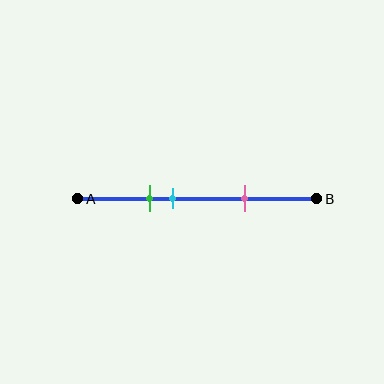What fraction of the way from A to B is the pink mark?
The pink mark is approximately 70% (0.7) of the way from A to B.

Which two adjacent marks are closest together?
The green and cyan marks are the closest adjacent pair.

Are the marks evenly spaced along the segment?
No, the marks are not evenly spaced.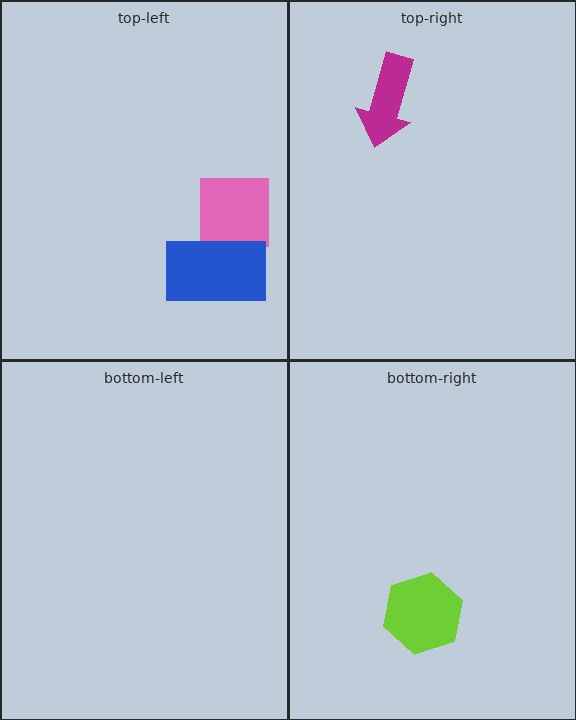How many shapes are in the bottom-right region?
1.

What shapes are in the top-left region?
The pink square, the blue rectangle.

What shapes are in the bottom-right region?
The lime hexagon.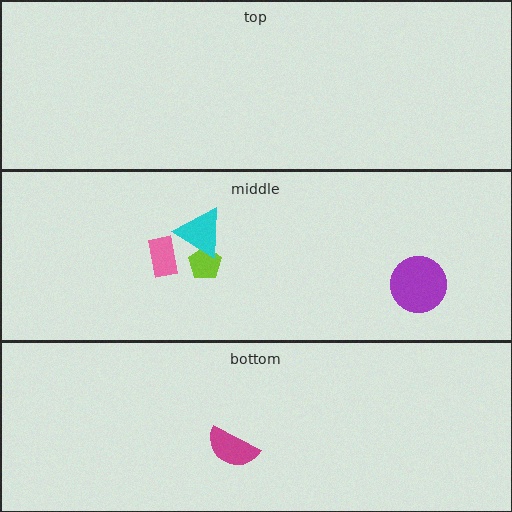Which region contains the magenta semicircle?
The bottom region.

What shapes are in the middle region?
The pink rectangle, the lime pentagon, the purple circle, the cyan triangle.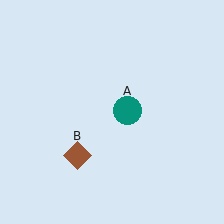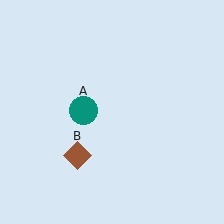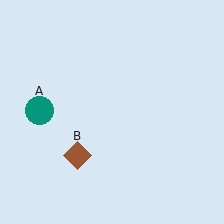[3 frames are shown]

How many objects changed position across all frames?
1 object changed position: teal circle (object A).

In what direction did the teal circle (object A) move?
The teal circle (object A) moved left.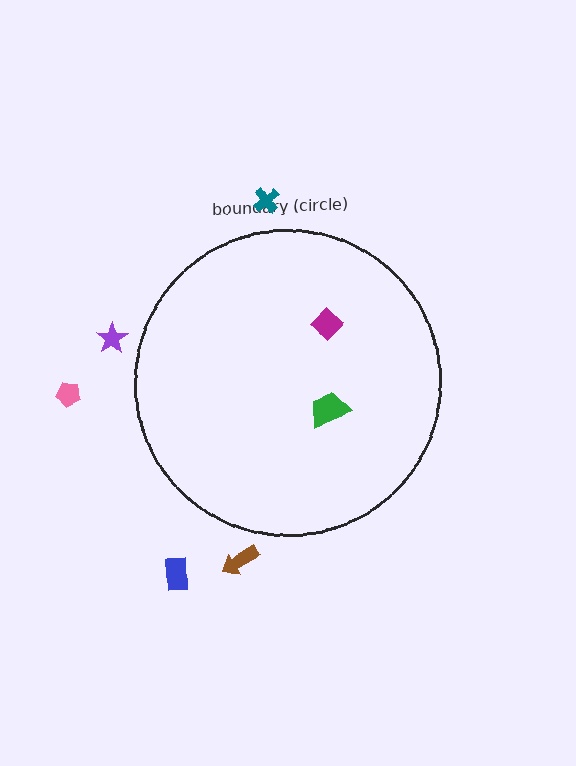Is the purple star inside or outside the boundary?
Outside.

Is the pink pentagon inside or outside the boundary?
Outside.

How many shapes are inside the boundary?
2 inside, 5 outside.